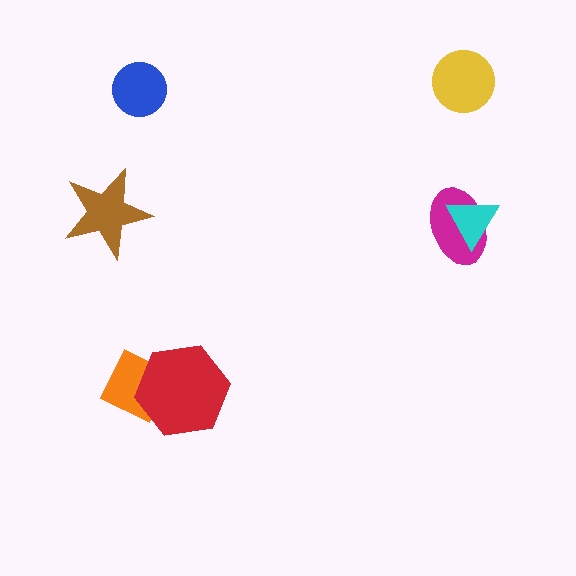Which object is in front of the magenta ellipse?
The cyan triangle is in front of the magenta ellipse.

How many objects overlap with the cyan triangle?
1 object overlaps with the cyan triangle.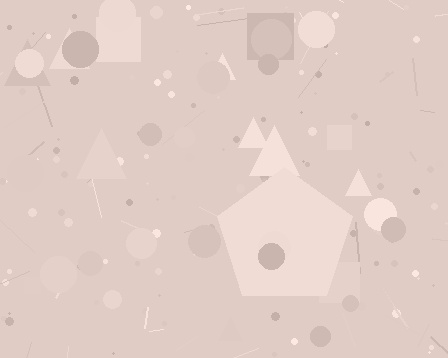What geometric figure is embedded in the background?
A pentagon is embedded in the background.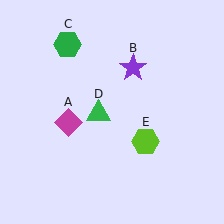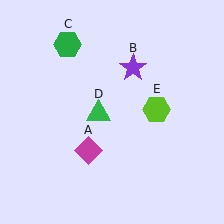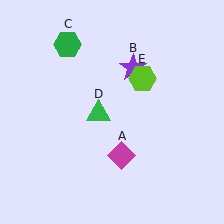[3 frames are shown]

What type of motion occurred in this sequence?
The magenta diamond (object A), lime hexagon (object E) rotated counterclockwise around the center of the scene.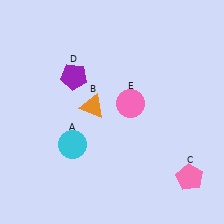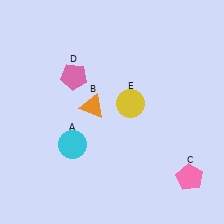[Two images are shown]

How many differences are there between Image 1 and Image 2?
There are 2 differences between the two images.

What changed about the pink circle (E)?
In Image 1, E is pink. In Image 2, it changed to yellow.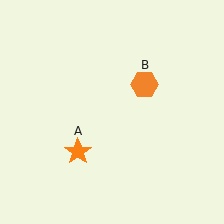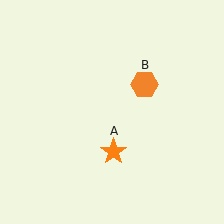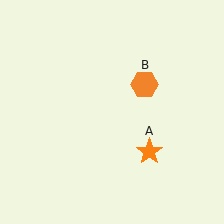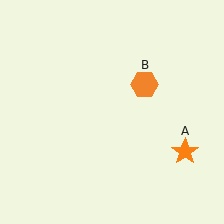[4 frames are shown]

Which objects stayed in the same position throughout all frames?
Orange hexagon (object B) remained stationary.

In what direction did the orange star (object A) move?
The orange star (object A) moved right.